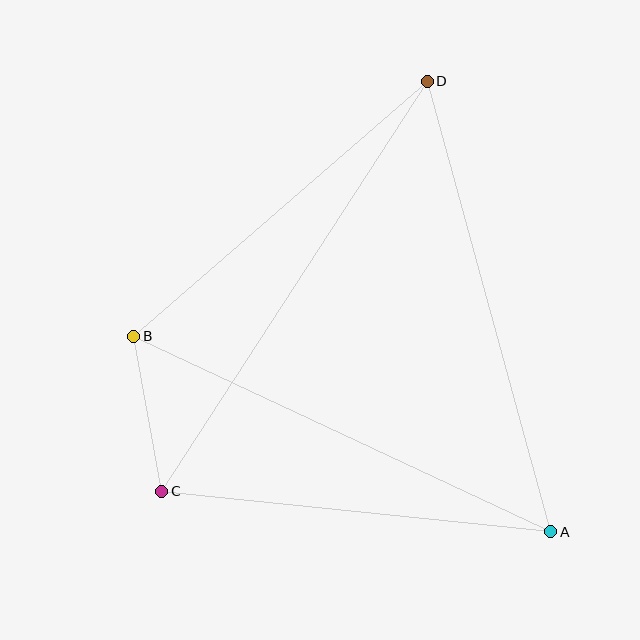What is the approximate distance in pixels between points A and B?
The distance between A and B is approximately 461 pixels.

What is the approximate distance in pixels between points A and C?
The distance between A and C is approximately 391 pixels.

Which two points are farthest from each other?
Points C and D are farthest from each other.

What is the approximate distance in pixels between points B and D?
The distance between B and D is approximately 389 pixels.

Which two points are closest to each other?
Points B and C are closest to each other.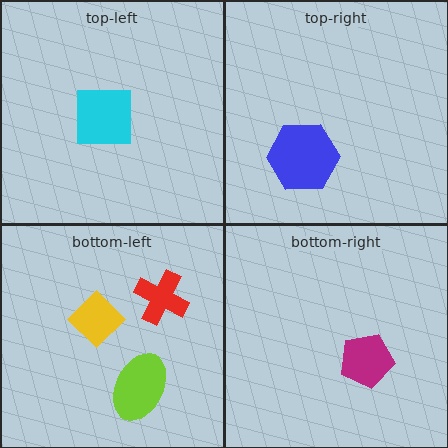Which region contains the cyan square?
The top-left region.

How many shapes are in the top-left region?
1.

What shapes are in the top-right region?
The blue hexagon.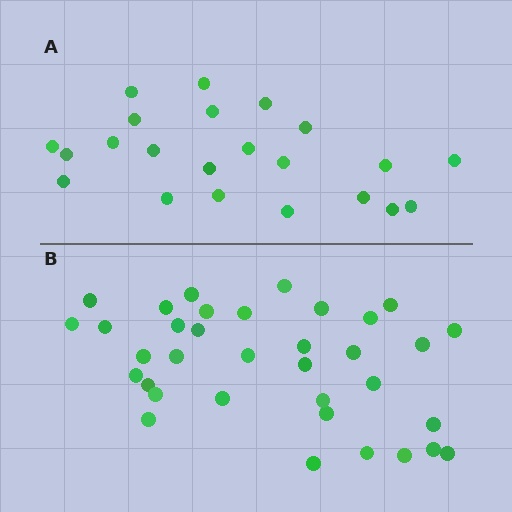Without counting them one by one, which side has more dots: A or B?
Region B (the bottom region) has more dots.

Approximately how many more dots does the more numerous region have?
Region B has approximately 15 more dots than region A.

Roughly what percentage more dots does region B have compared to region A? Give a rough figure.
About 60% more.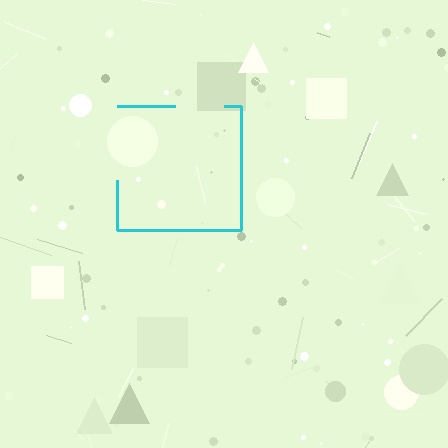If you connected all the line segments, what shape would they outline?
They would outline a square.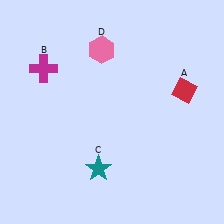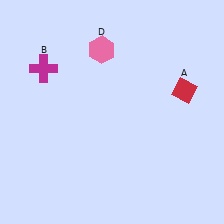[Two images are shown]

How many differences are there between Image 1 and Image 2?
There is 1 difference between the two images.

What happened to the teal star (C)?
The teal star (C) was removed in Image 2. It was in the bottom-left area of Image 1.